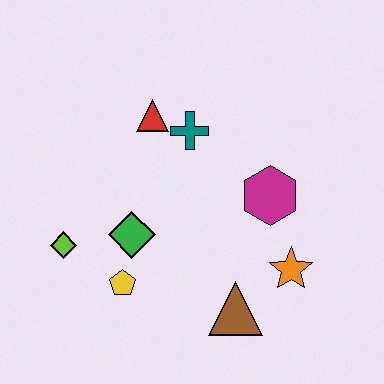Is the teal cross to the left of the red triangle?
No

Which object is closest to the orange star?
The brown triangle is closest to the orange star.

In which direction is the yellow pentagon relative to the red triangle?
The yellow pentagon is below the red triangle.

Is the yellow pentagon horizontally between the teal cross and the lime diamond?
Yes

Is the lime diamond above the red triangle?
No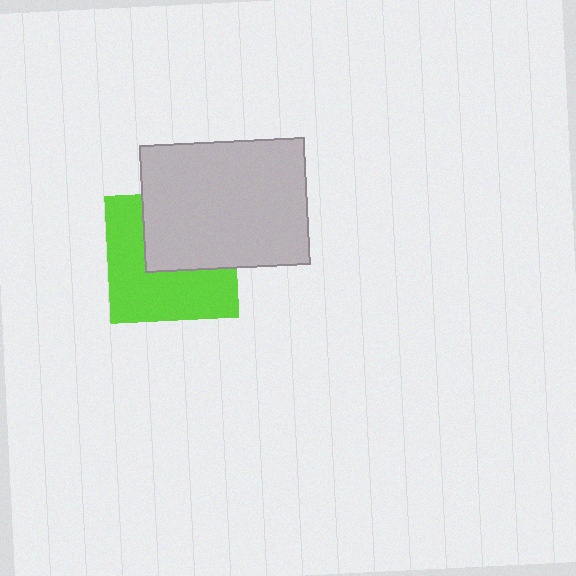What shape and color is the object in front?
The object in front is a light gray rectangle.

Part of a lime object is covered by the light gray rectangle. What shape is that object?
It is a square.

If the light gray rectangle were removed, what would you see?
You would see the complete lime square.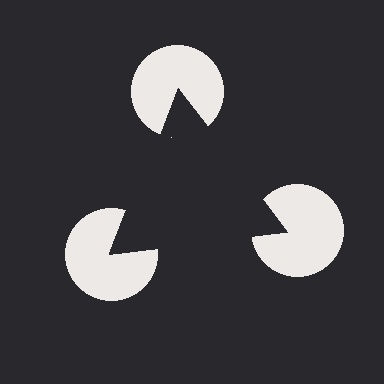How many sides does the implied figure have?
3 sides.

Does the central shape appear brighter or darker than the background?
It typically appears slightly darker than the background, even though no actual brightness change is drawn.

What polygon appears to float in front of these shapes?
An illusory triangle — its edges are inferred from the aligned wedge cuts in the pac-man discs, not physically drawn.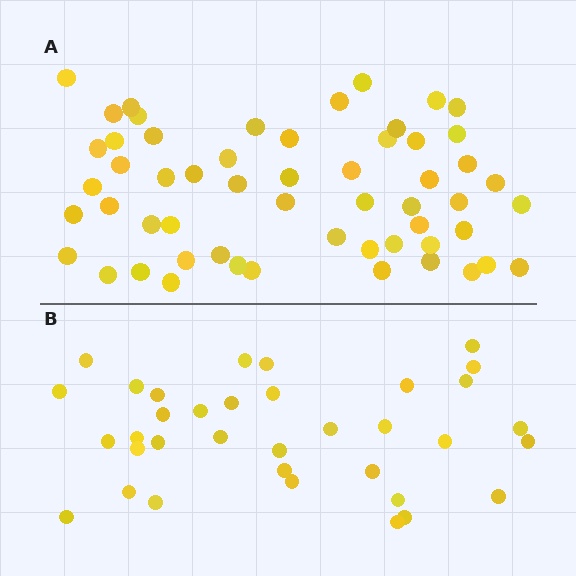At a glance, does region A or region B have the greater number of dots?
Region A (the top region) has more dots.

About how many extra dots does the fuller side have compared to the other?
Region A has approximately 20 more dots than region B.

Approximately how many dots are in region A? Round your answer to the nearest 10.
About 60 dots. (The exact count is 56, which rounds to 60.)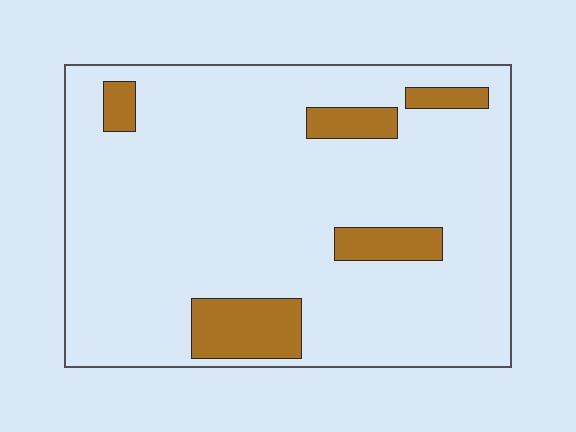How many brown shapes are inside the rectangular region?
5.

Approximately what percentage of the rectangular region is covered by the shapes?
Approximately 10%.